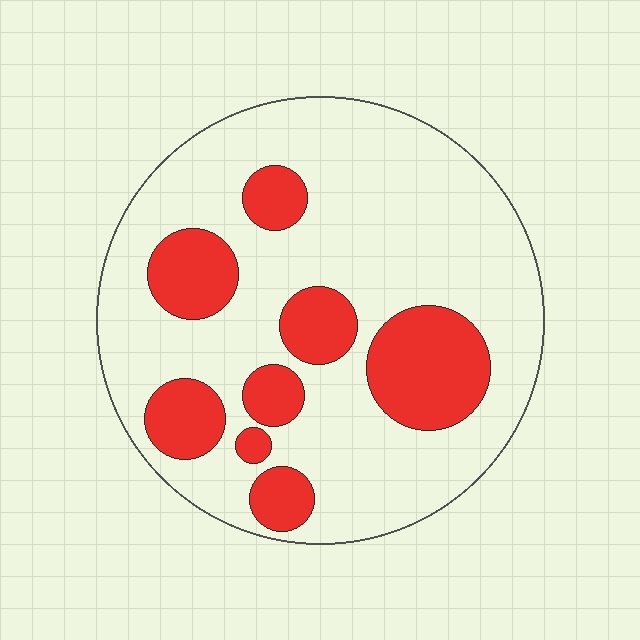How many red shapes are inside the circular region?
8.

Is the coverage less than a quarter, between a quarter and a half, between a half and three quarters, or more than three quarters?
Between a quarter and a half.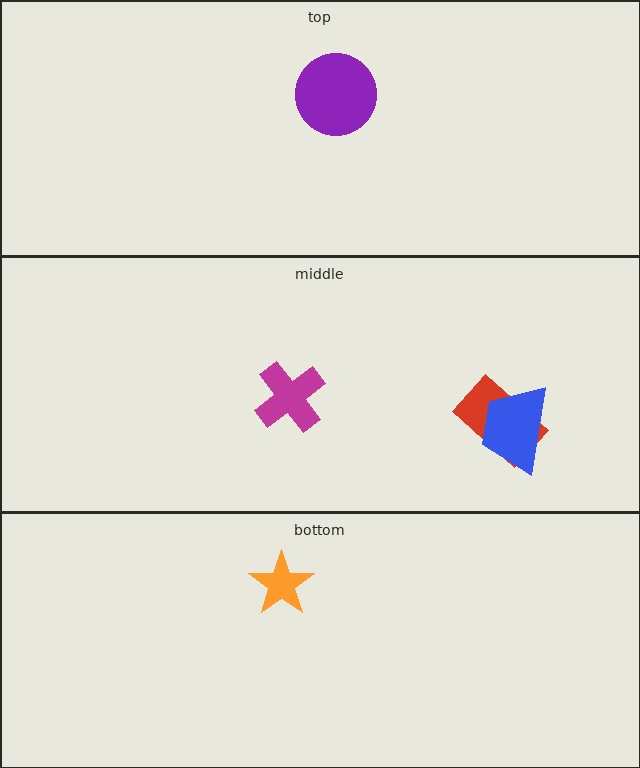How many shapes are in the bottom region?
1.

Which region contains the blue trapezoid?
The middle region.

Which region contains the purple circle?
The top region.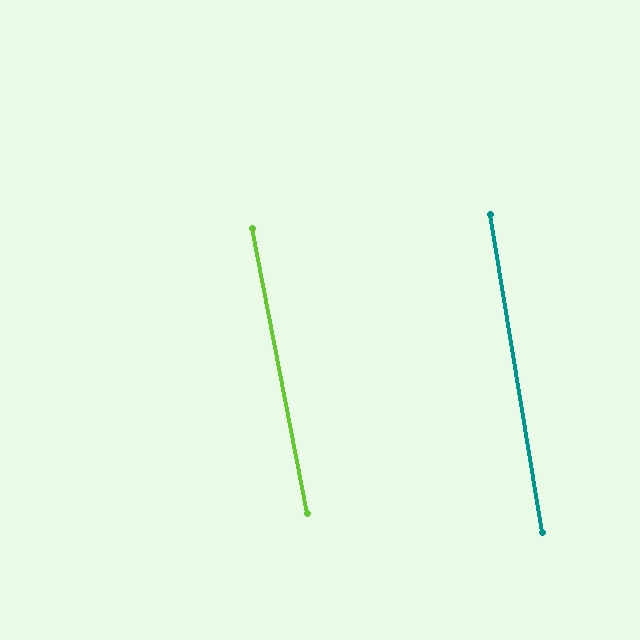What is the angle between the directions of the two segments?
Approximately 1 degree.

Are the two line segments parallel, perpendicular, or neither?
Parallel — their directions differ by only 1.5°.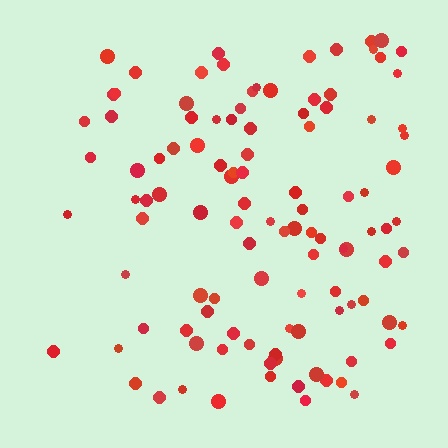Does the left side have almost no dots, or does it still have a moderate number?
Still a moderate number, just noticeably fewer than the right.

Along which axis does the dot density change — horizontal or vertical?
Horizontal.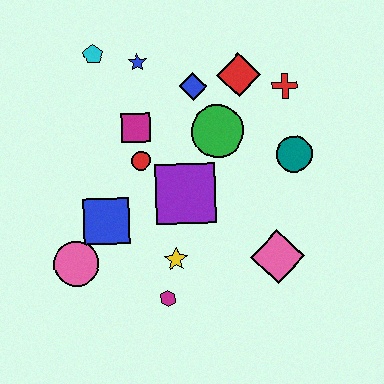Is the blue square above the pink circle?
Yes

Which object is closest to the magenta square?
The red circle is closest to the magenta square.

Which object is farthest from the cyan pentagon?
The pink diamond is farthest from the cyan pentagon.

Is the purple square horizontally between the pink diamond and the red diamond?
No